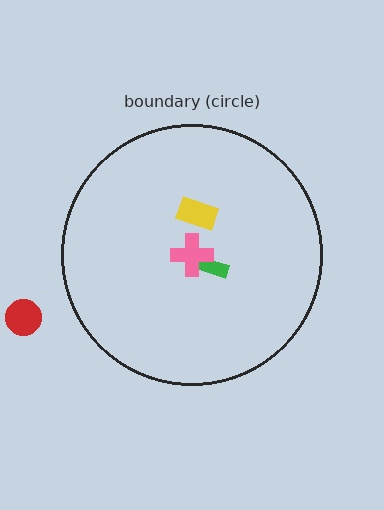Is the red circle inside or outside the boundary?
Outside.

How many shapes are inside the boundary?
3 inside, 1 outside.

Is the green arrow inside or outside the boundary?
Inside.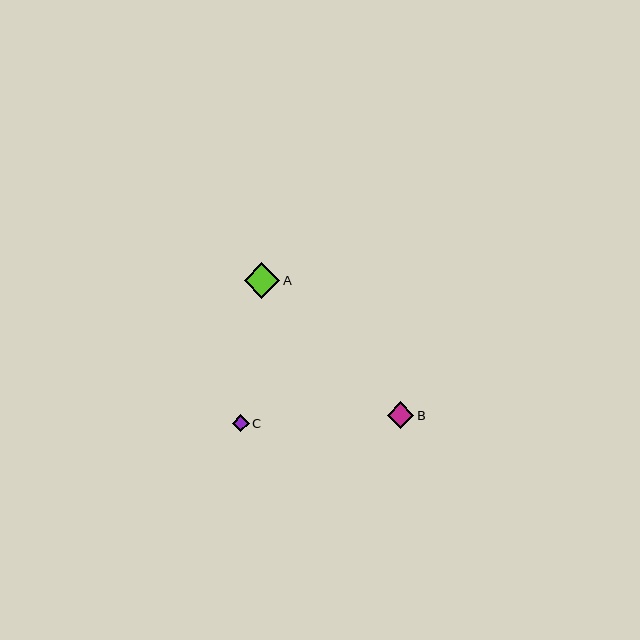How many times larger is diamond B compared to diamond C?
Diamond B is approximately 1.6 times the size of diamond C.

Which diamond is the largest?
Diamond A is the largest with a size of approximately 35 pixels.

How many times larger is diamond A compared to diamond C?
Diamond A is approximately 2.2 times the size of diamond C.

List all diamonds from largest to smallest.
From largest to smallest: A, B, C.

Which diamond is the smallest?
Diamond C is the smallest with a size of approximately 16 pixels.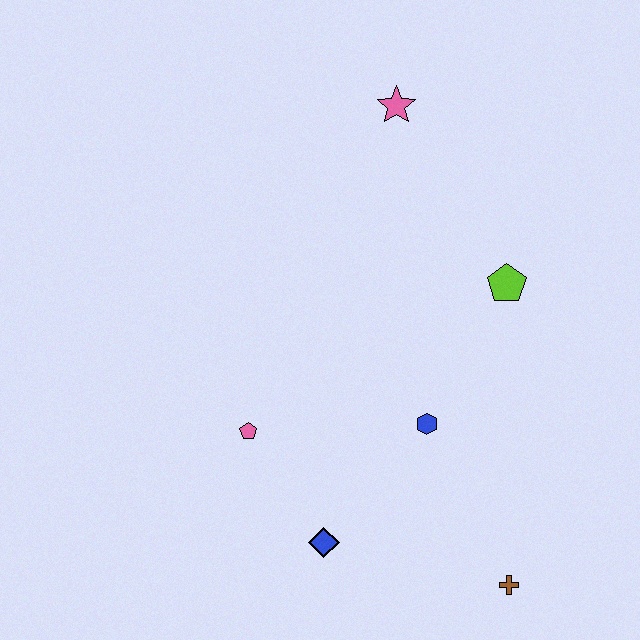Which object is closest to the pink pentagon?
The blue diamond is closest to the pink pentagon.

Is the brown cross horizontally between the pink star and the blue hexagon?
No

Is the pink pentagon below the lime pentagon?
Yes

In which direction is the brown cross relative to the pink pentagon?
The brown cross is to the right of the pink pentagon.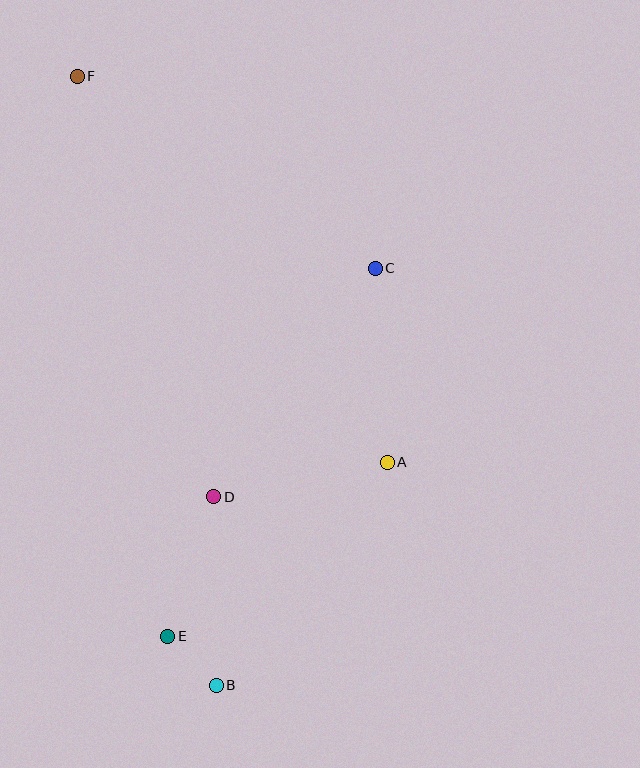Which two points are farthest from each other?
Points B and F are farthest from each other.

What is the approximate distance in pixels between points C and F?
The distance between C and F is approximately 354 pixels.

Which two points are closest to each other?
Points B and E are closest to each other.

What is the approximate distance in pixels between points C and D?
The distance between C and D is approximately 280 pixels.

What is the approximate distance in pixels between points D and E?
The distance between D and E is approximately 147 pixels.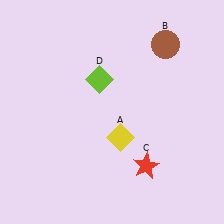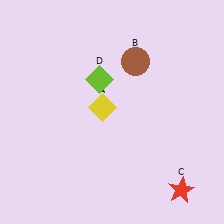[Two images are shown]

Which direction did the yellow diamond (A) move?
The yellow diamond (A) moved up.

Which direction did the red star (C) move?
The red star (C) moved right.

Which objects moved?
The objects that moved are: the yellow diamond (A), the brown circle (B), the red star (C).